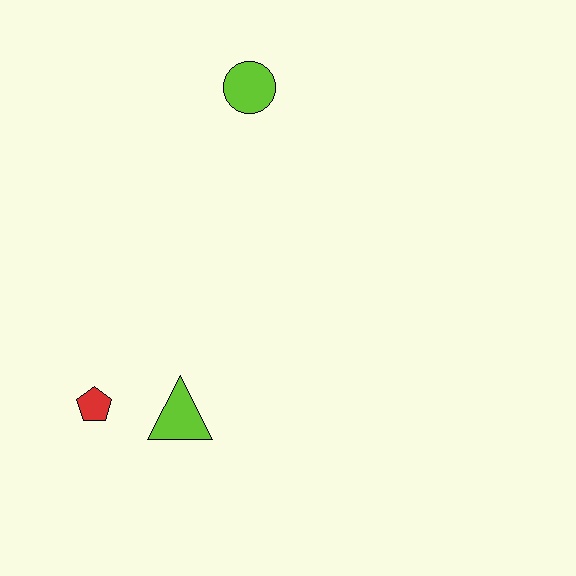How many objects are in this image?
There are 3 objects.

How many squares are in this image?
There are no squares.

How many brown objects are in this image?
There are no brown objects.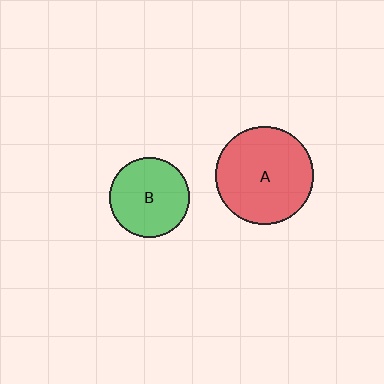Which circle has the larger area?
Circle A (red).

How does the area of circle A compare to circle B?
Approximately 1.5 times.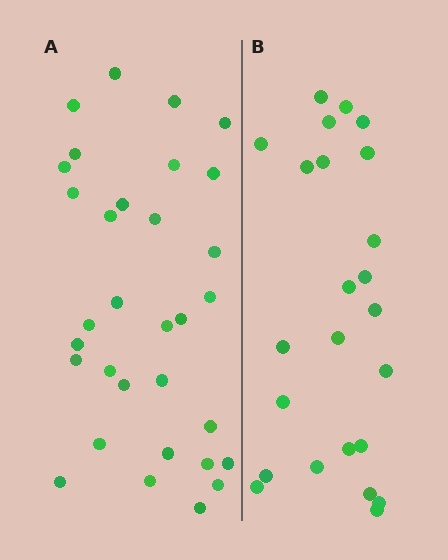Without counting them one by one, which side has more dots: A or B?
Region A (the left region) has more dots.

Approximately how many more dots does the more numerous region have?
Region A has roughly 8 or so more dots than region B.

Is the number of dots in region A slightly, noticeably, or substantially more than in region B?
Region A has noticeably more, but not dramatically so. The ratio is roughly 1.3 to 1.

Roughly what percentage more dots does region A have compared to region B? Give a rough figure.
About 35% more.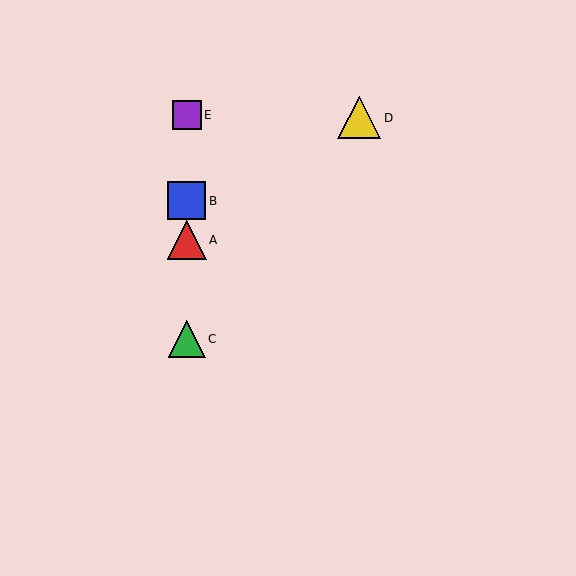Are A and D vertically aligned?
No, A is at x≈187 and D is at x≈359.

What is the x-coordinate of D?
Object D is at x≈359.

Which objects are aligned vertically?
Objects A, B, C, E are aligned vertically.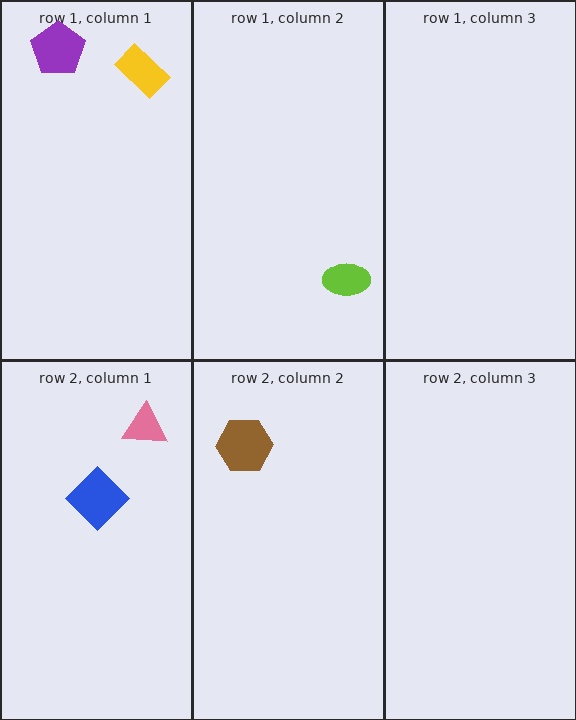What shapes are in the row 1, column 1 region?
The purple pentagon, the yellow rectangle.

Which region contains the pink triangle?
The row 2, column 1 region.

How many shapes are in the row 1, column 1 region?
2.